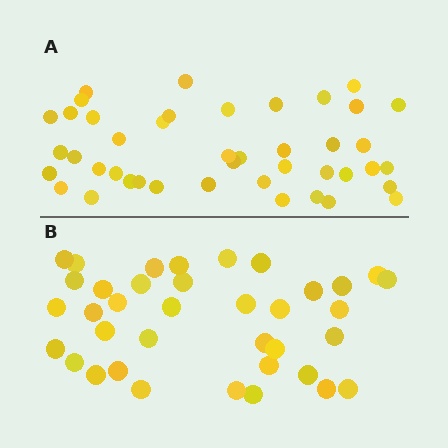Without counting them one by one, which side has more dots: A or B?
Region A (the top region) has more dots.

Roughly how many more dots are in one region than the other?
Region A has about 6 more dots than region B.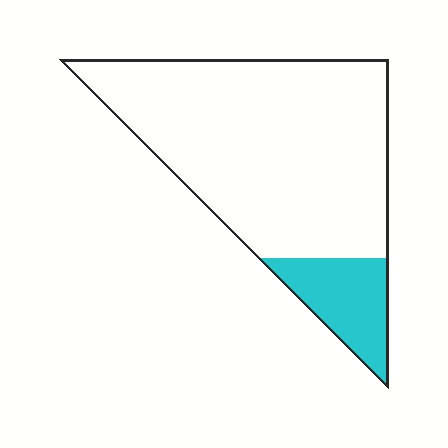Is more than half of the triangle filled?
No.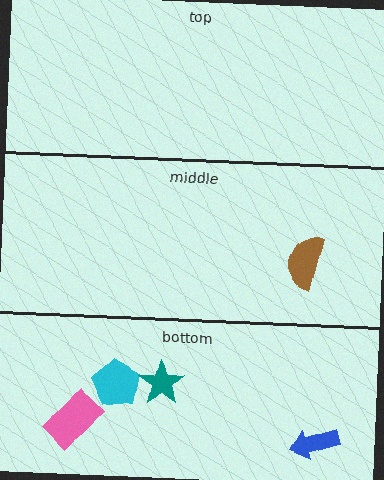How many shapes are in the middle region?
1.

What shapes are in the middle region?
The brown semicircle.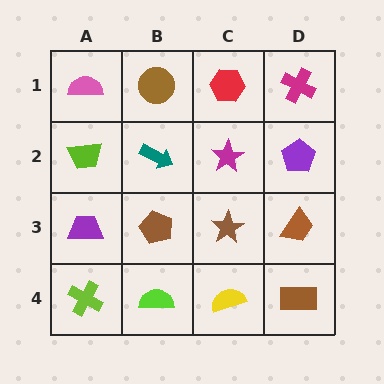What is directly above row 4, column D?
A brown trapezoid.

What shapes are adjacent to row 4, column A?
A purple trapezoid (row 3, column A), a lime semicircle (row 4, column B).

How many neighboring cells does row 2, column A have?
3.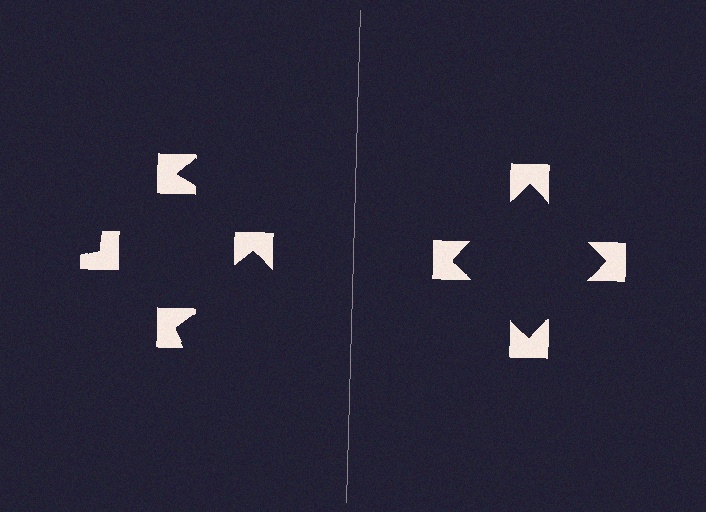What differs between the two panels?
The notched squares are positioned identically on both sides; only the wedge orientations differ. On the right they align to a square; on the left they are misaligned.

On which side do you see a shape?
An illusory square appears on the right side. On the left side the wedge cuts are rotated, so no coherent shape forms.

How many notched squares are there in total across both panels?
8 — 4 on each side.